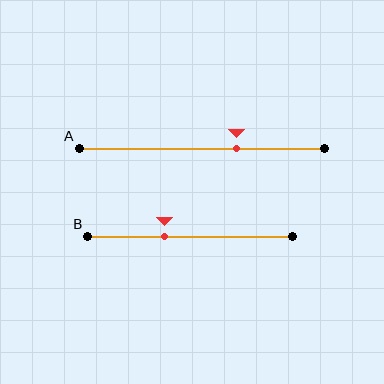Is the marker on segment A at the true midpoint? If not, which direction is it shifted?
No, the marker on segment A is shifted to the right by about 14% of the segment length.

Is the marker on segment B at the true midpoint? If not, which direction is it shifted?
No, the marker on segment B is shifted to the left by about 13% of the segment length.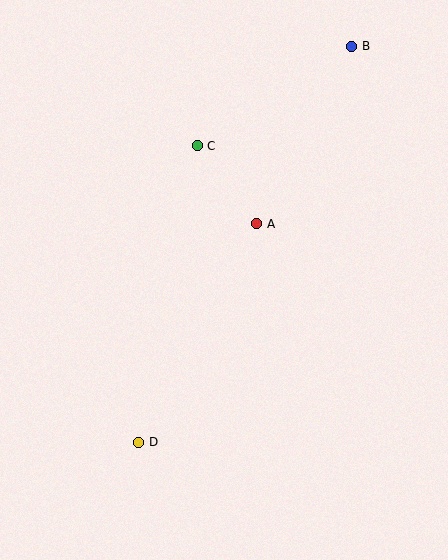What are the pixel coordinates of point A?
Point A is at (257, 224).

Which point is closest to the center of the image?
Point A at (257, 224) is closest to the center.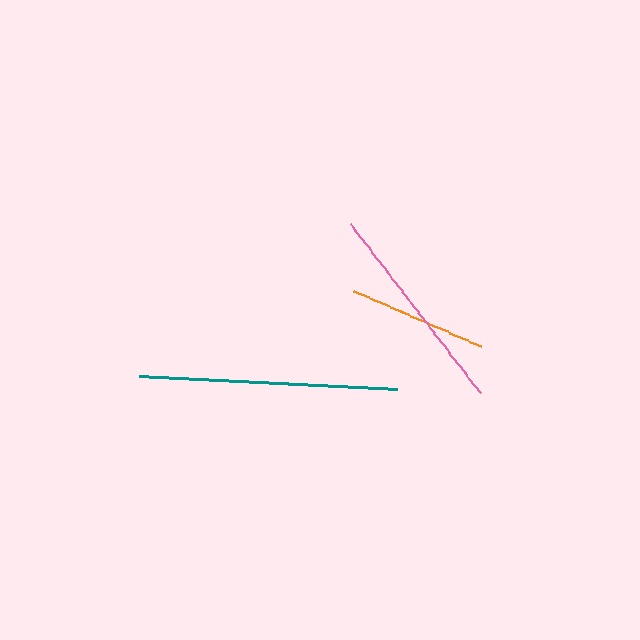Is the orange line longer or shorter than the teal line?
The teal line is longer than the orange line.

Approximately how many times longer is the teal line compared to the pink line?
The teal line is approximately 1.2 times the length of the pink line.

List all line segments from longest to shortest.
From longest to shortest: teal, pink, orange.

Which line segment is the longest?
The teal line is the longest at approximately 258 pixels.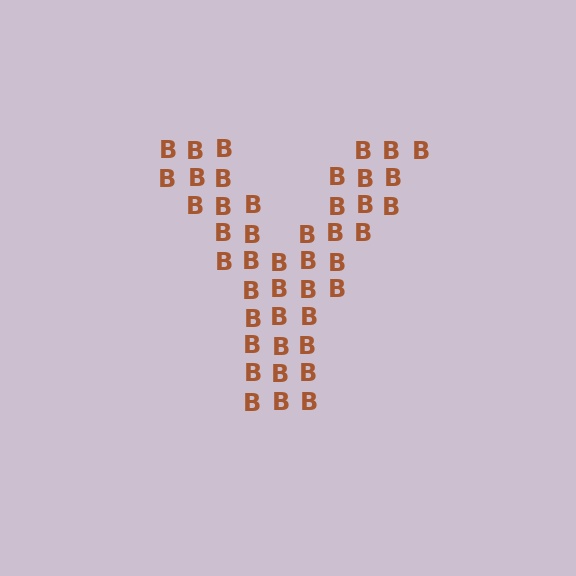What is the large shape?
The large shape is the letter Y.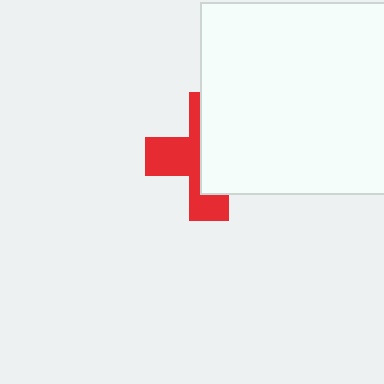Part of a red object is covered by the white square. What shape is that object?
It is a cross.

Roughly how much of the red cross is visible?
A small part of it is visible (roughly 44%).